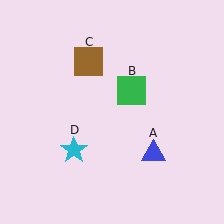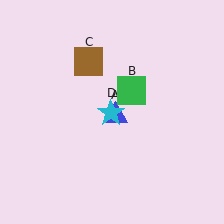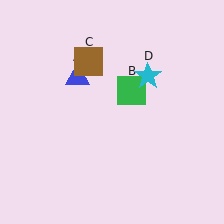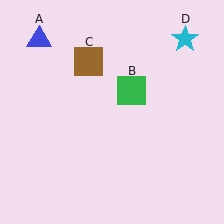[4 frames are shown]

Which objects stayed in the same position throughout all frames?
Green square (object B) and brown square (object C) remained stationary.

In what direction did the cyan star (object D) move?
The cyan star (object D) moved up and to the right.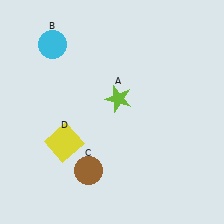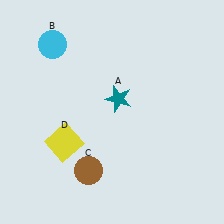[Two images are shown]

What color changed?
The star (A) changed from lime in Image 1 to teal in Image 2.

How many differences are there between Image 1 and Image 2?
There is 1 difference between the two images.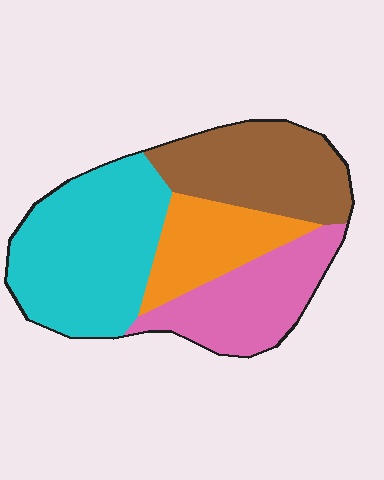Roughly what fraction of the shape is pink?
Pink takes up about one fifth (1/5) of the shape.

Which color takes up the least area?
Orange, at roughly 15%.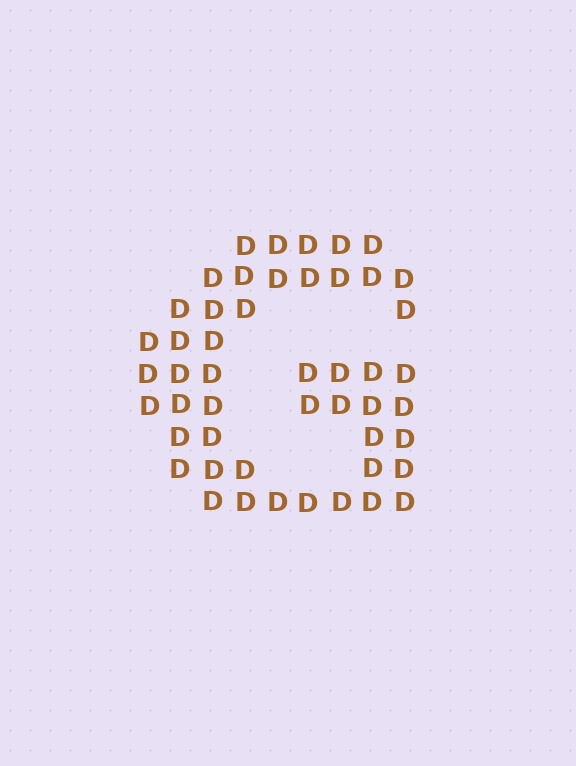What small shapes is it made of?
It is made of small letter D's.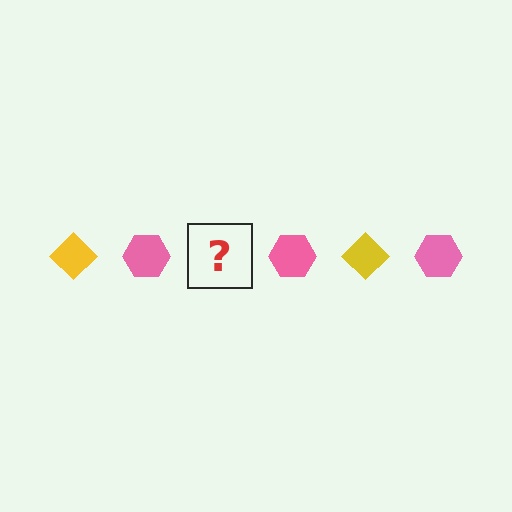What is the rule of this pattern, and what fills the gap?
The rule is that the pattern alternates between yellow diamond and pink hexagon. The gap should be filled with a yellow diamond.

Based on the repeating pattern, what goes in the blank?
The blank should be a yellow diamond.